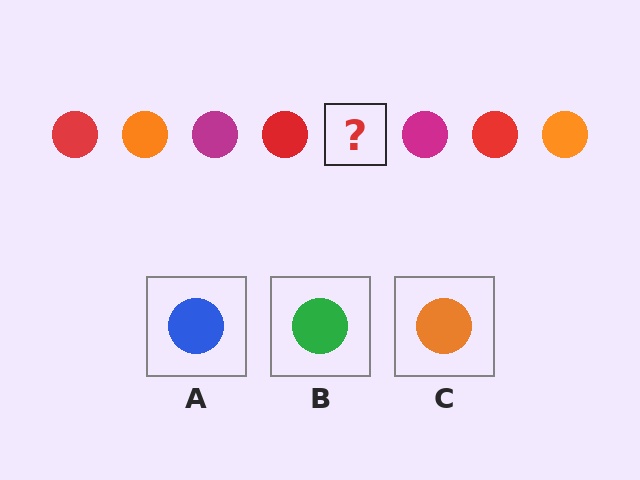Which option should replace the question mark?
Option C.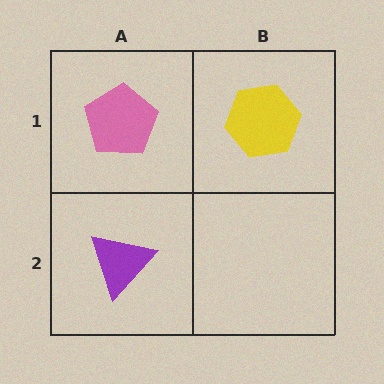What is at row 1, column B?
A yellow hexagon.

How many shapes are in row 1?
2 shapes.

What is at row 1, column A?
A pink pentagon.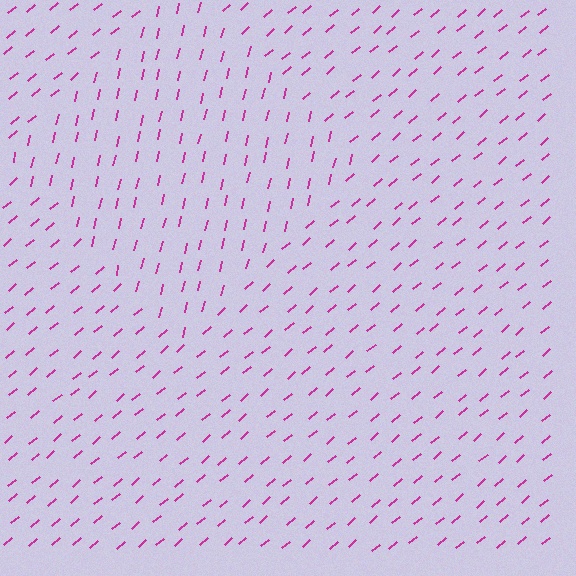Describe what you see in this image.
The image is filled with small magenta line segments. A diamond region in the image has lines oriented differently from the surrounding lines, creating a visible texture boundary.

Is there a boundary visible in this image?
Yes, there is a texture boundary formed by a change in line orientation.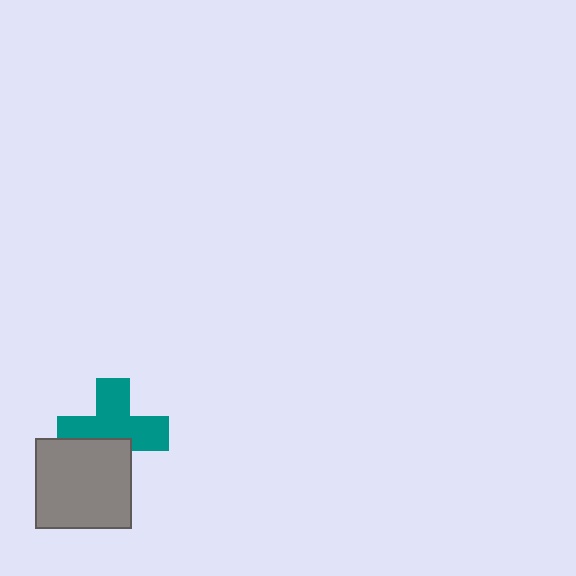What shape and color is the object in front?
The object in front is a gray rectangle.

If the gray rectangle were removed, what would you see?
You would see the complete teal cross.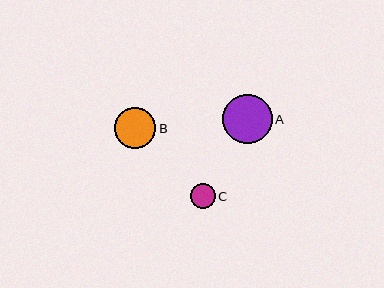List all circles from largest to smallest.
From largest to smallest: A, B, C.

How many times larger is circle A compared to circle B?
Circle A is approximately 1.2 times the size of circle B.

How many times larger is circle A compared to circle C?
Circle A is approximately 2.0 times the size of circle C.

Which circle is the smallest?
Circle C is the smallest with a size of approximately 25 pixels.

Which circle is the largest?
Circle A is the largest with a size of approximately 49 pixels.